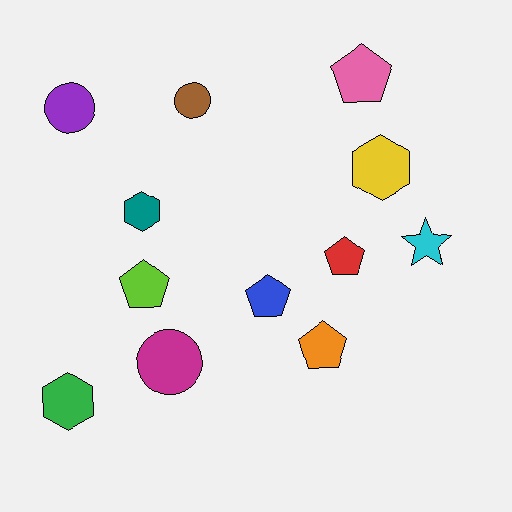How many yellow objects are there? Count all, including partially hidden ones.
There is 1 yellow object.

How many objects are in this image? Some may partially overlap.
There are 12 objects.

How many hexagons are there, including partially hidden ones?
There are 3 hexagons.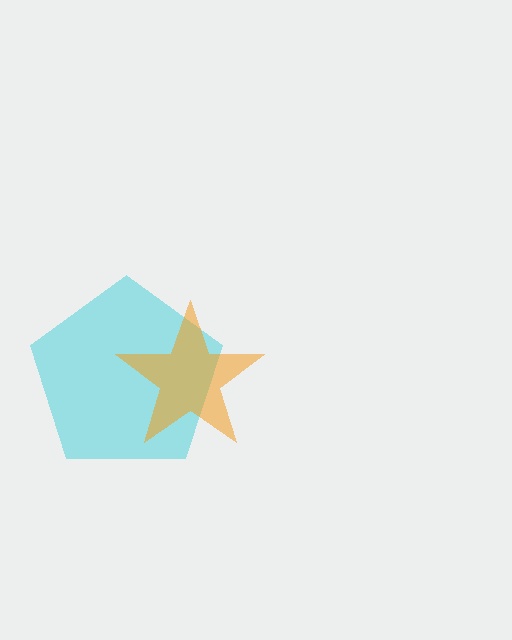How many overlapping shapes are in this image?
There are 2 overlapping shapes in the image.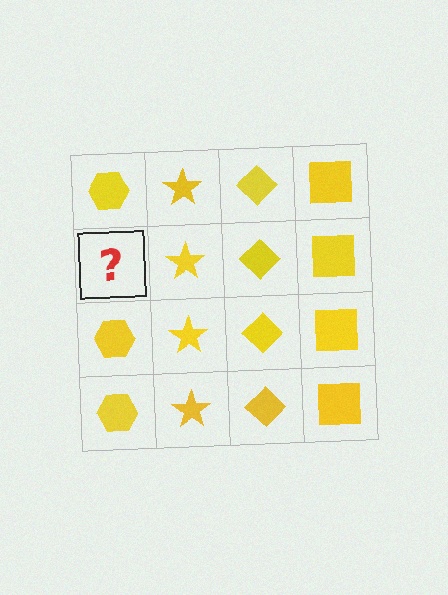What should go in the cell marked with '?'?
The missing cell should contain a yellow hexagon.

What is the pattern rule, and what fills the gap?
The rule is that each column has a consistent shape. The gap should be filled with a yellow hexagon.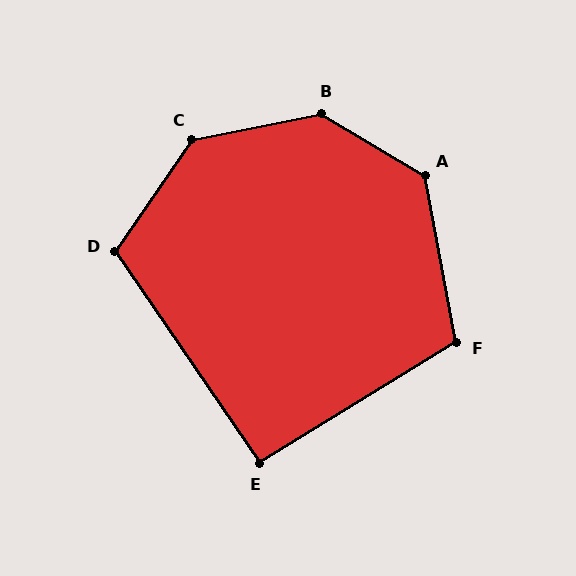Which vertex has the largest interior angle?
B, at approximately 138 degrees.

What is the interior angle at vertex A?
Approximately 132 degrees (obtuse).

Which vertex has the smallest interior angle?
E, at approximately 93 degrees.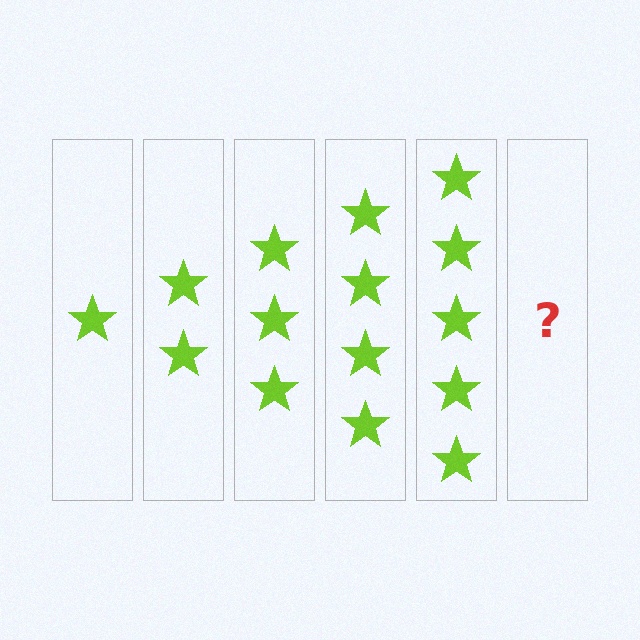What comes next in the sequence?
The next element should be 6 stars.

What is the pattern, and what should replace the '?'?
The pattern is that each step adds one more star. The '?' should be 6 stars.